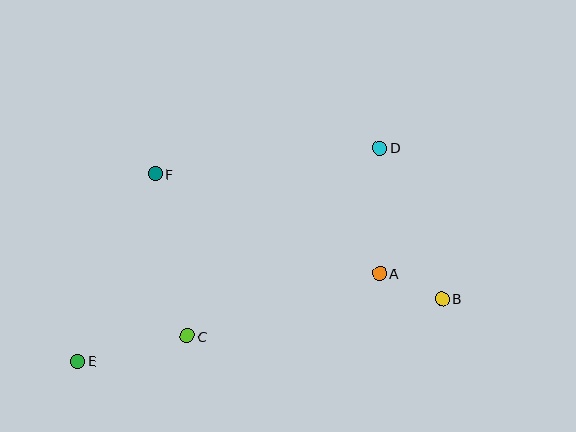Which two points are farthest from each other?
Points D and E are farthest from each other.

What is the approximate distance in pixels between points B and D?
The distance between B and D is approximately 163 pixels.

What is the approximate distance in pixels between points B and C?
The distance between B and C is approximately 257 pixels.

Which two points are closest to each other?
Points A and B are closest to each other.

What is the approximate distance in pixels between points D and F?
The distance between D and F is approximately 226 pixels.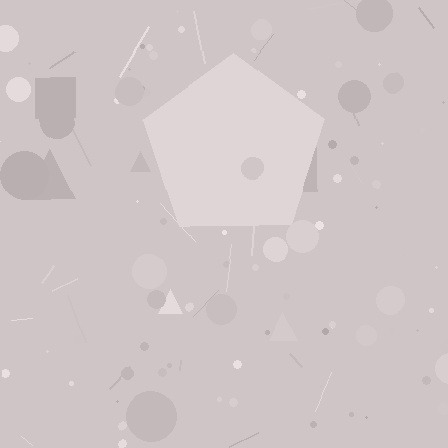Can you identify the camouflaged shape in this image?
The camouflaged shape is a pentagon.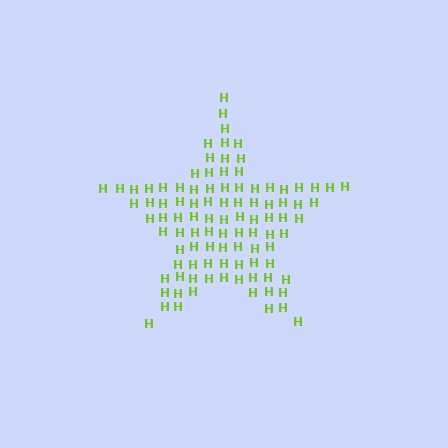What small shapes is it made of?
It is made of small letter H's.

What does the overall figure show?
The overall figure shows a star.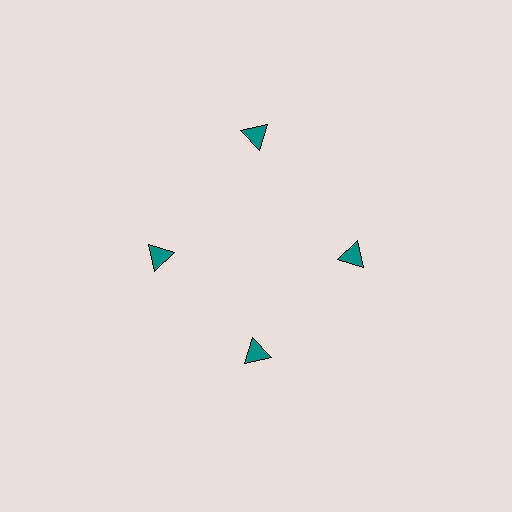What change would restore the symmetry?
The symmetry would be restored by moving it inward, back onto the ring so that all 4 triangles sit at equal angles and equal distance from the center.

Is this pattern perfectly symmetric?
No. The 4 teal triangles are arranged in a ring, but one element near the 12 o'clock position is pushed outward from the center, breaking the 4-fold rotational symmetry.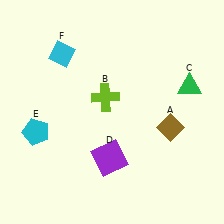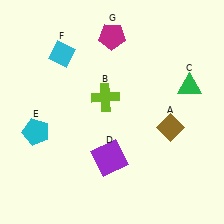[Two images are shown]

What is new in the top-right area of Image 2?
A magenta pentagon (G) was added in the top-right area of Image 2.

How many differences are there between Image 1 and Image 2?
There is 1 difference between the two images.